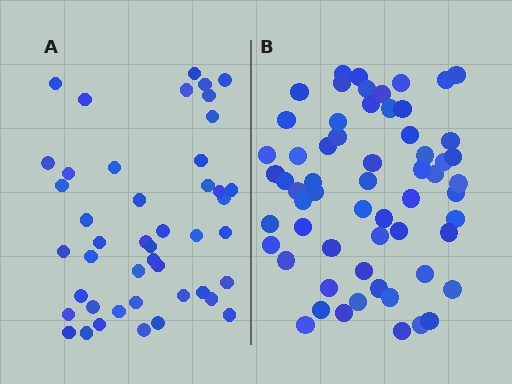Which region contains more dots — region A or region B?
Region B (the right region) has more dots.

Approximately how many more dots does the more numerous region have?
Region B has approximately 15 more dots than region A.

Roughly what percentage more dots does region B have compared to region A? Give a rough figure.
About 35% more.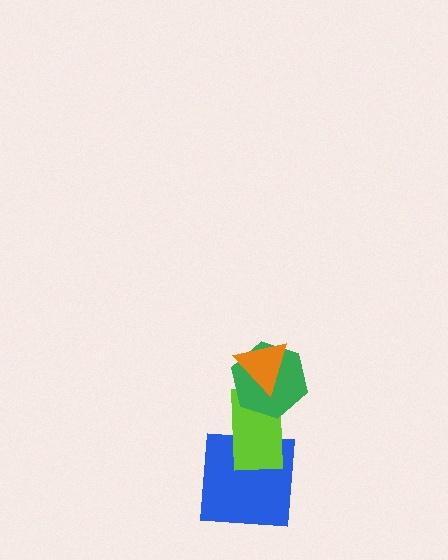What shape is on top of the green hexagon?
The orange triangle is on top of the green hexagon.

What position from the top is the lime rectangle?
The lime rectangle is 3rd from the top.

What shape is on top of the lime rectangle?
The green hexagon is on top of the lime rectangle.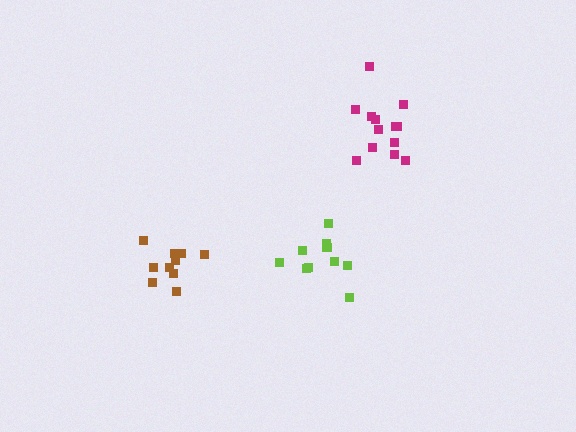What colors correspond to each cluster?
The clusters are colored: lime, brown, magenta.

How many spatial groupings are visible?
There are 3 spatial groupings.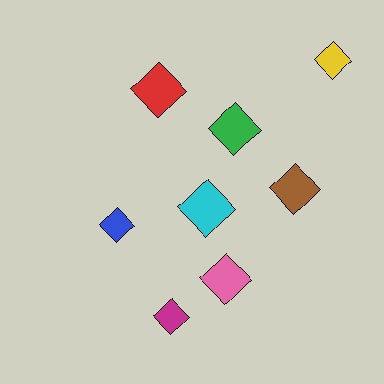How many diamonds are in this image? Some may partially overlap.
There are 8 diamonds.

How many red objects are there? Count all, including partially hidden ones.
There is 1 red object.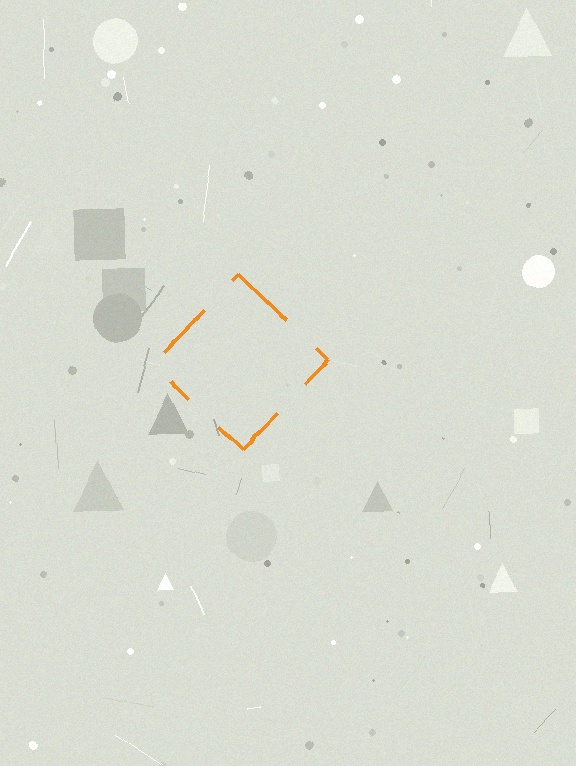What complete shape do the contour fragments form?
The contour fragments form a diamond.